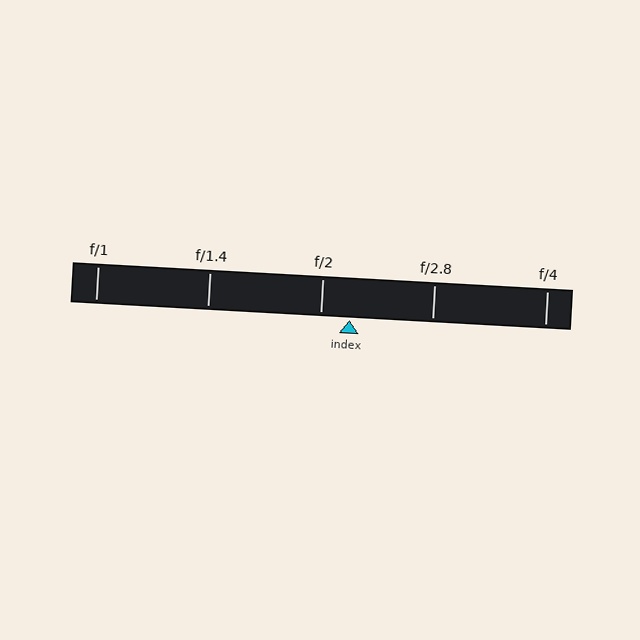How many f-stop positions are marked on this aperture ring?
There are 5 f-stop positions marked.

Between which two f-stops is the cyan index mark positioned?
The index mark is between f/2 and f/2.8.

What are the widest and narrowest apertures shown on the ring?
The widest aperture shown is f/1 and the narrowest is f/4.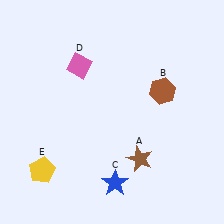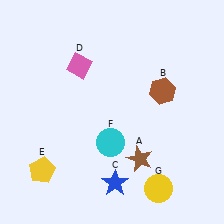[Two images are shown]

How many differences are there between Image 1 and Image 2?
There are 2 differences between the two images.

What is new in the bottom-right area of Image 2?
A yellow circle (G) was added in the bottom-right area of Image 2.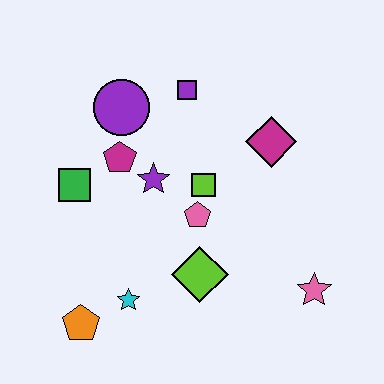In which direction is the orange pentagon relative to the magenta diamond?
The orange pentagon is to the left of the magenta diamond.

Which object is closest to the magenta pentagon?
The purple star is closest to the magenta pentagon.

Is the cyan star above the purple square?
No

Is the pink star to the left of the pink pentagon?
No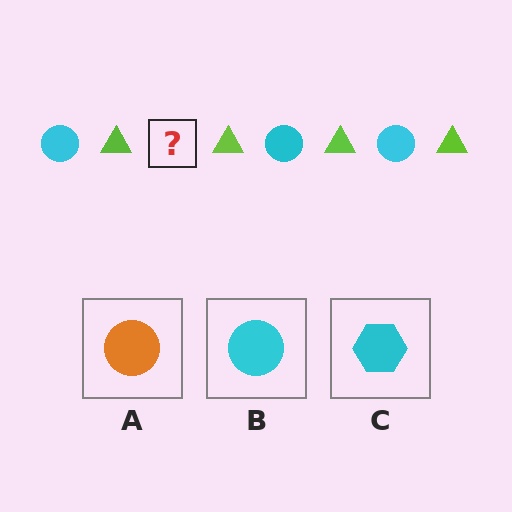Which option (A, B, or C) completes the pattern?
B.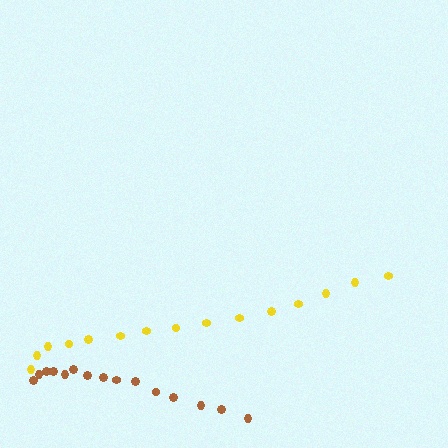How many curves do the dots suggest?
There are 2 distinct paths.